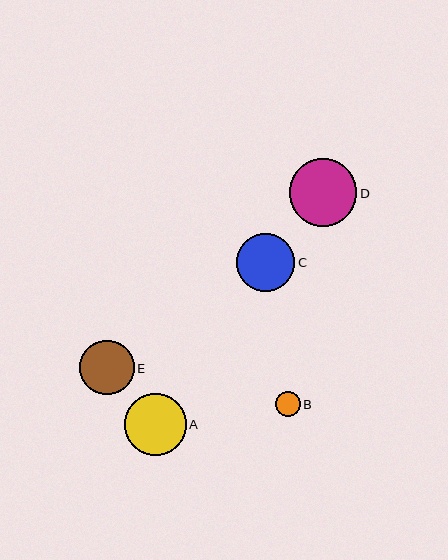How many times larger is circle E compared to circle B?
Circle E is approximately 2.2 times the size of circle B.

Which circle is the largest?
Circle D is the largest with a size of approximately 68 pixels.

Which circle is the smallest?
Circle B is the smallest with a size of approximately 25 pixels.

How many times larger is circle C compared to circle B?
Circle C is approximately 2.4 times the size of circle B.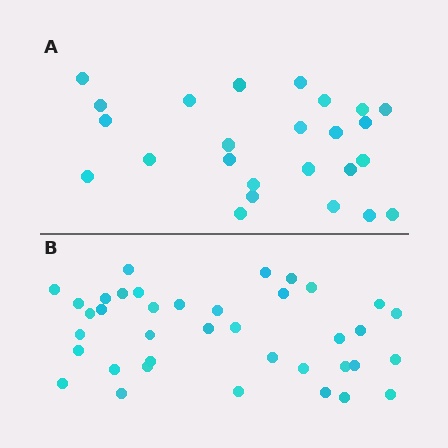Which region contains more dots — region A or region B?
Region B (the bottom region) has more dots.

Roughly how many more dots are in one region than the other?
Region B has approximately 15 more dots than region A.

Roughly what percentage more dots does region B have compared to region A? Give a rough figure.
About 50% more.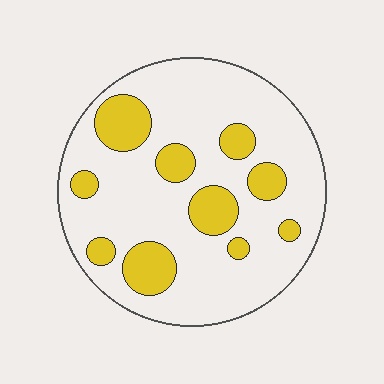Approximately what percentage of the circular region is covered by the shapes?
Approximately 20%.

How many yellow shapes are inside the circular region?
10.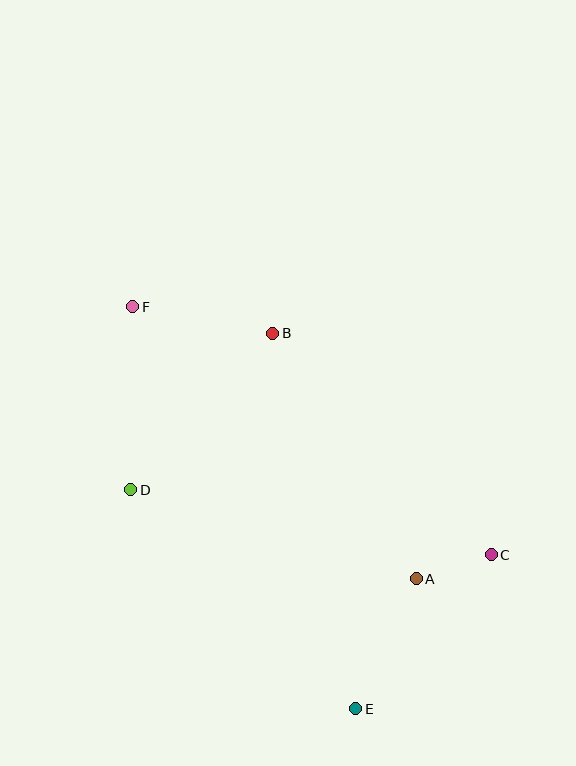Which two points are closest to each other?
Points A and C are closest to each other.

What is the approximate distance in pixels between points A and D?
The distance between A and D is approximately 299 pixels.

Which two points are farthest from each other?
Points E and F are farthest from each other.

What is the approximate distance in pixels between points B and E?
The distance between B and E is approximately 385 pixels.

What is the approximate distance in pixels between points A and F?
The distance between A and F is approximately 393 pixels.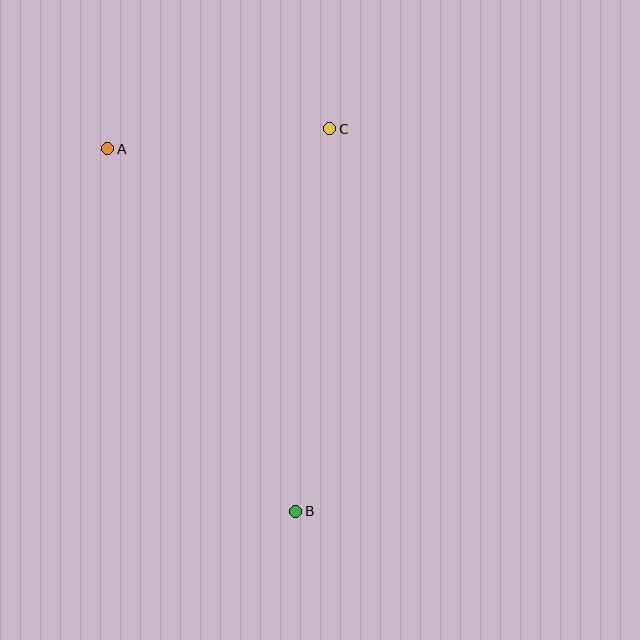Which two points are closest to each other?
Points A and C are closest to each other.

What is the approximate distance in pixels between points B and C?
The distance between B and C is approximately 384 pixels.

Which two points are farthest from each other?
Points A and B are farthest from each other.